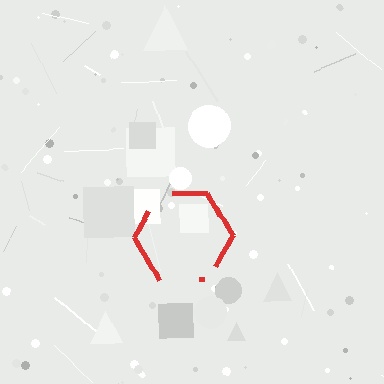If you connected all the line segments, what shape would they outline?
They would outline a hexagon.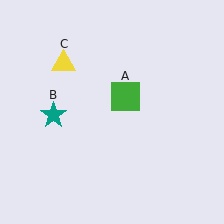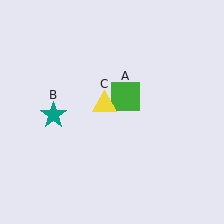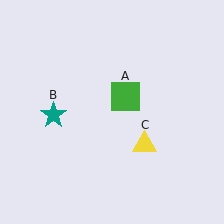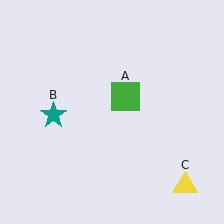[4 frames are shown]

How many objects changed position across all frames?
1 object changed position: yellow triangle (object C).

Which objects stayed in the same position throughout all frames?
Green square (object A) and teal star (object B) remained stationary.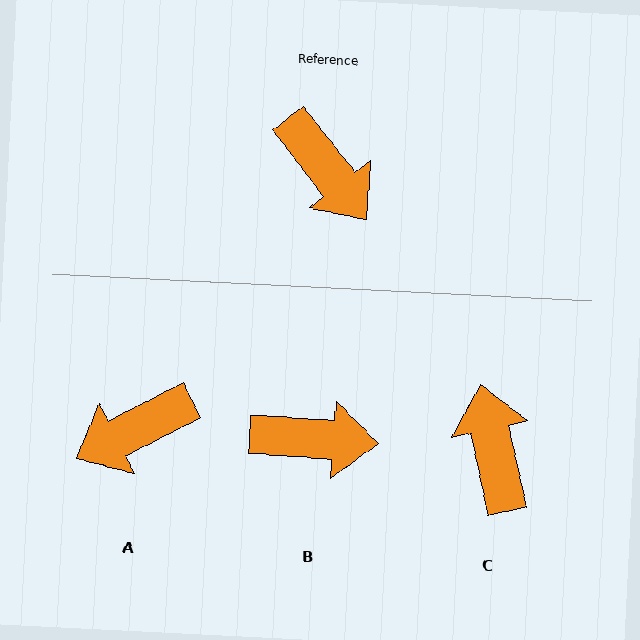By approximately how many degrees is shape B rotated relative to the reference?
Approximately 48 degrees counter-clockwise.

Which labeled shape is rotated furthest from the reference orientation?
C, about 154 degrees away.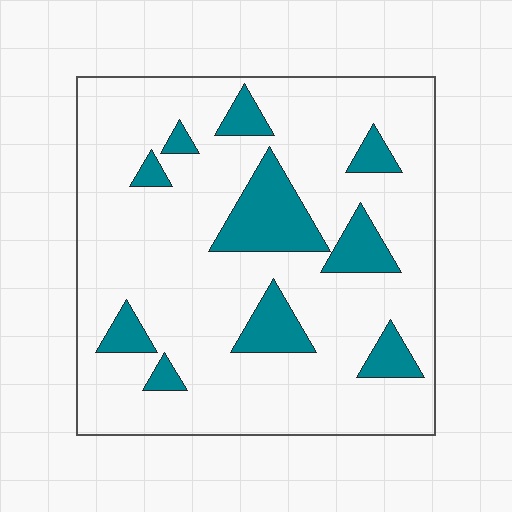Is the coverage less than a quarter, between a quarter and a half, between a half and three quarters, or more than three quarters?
Less than a quarter.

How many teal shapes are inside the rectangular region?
10.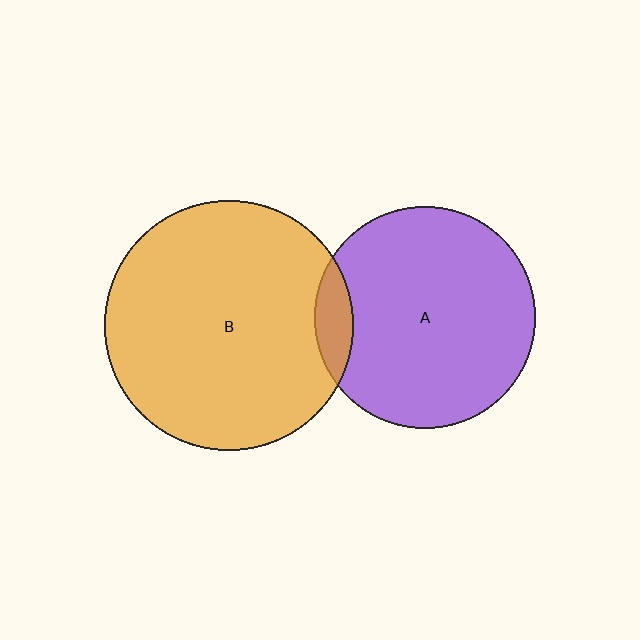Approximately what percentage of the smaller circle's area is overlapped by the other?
Approximately 10%.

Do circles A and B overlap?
Yes.